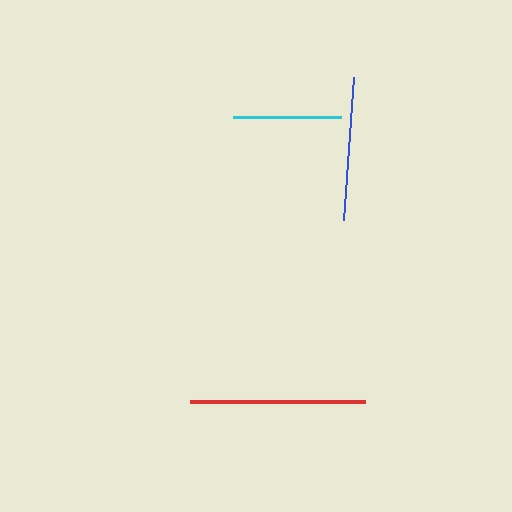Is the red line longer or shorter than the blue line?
The red line is longer than the blue line.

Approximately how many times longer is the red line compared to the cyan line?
The red line is approximately 1.6 times the length of the cyan line.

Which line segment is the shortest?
The cyan line is the shortest at approximately 108 pixels.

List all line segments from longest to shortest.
From longest to shortest: red, blue, cyan.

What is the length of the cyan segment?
The cyan segment is approximately 108 pixels long.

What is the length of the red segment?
The red segment is approximately 175 pixels long.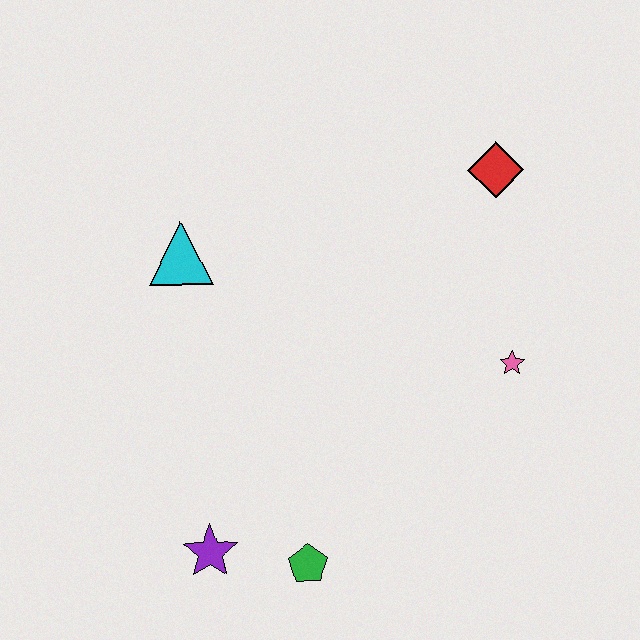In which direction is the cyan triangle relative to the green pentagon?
The cyan triangle is above the green pentagon.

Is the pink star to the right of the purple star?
Yes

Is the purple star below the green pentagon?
No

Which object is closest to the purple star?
The green pentagon is closest to the purple star.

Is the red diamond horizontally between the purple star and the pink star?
Yes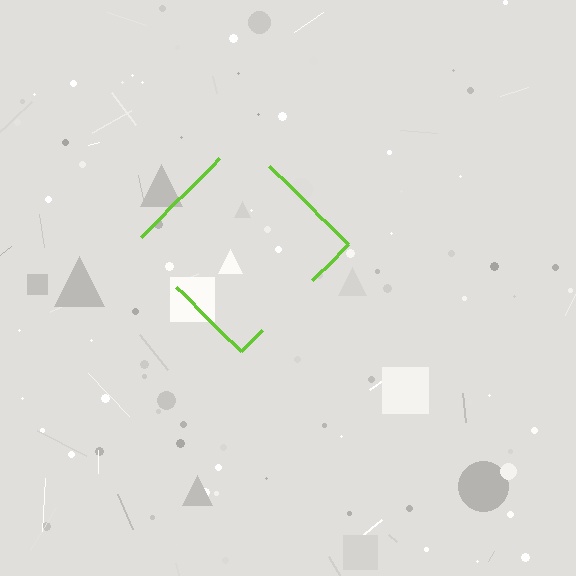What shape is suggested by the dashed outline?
The dashed outline suggests a diamond.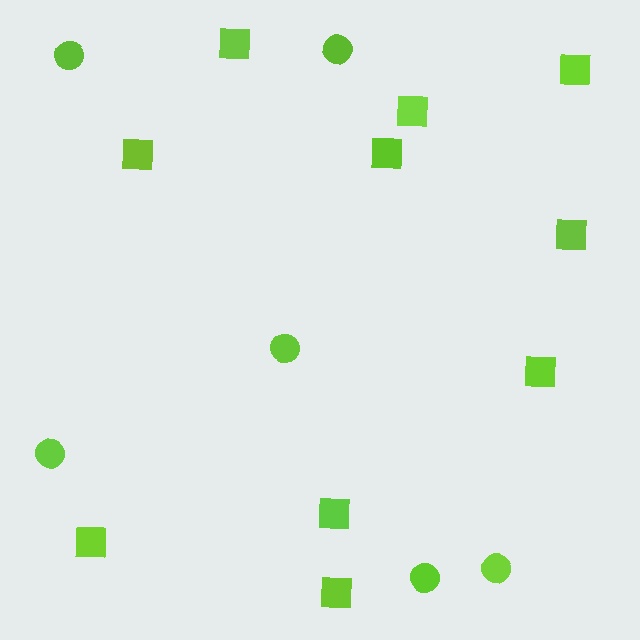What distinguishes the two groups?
There are 2 groups: one group of circles (6) and one group of squares (10).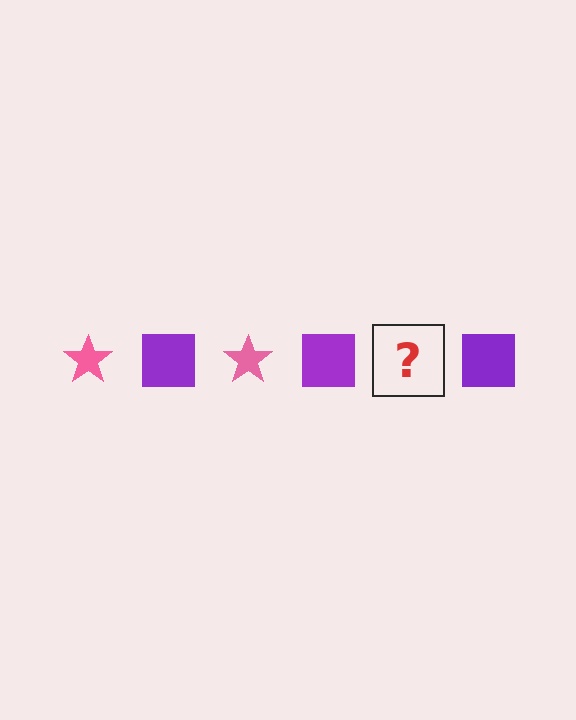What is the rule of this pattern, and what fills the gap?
The rule is that the pattern alternates between pink star and purple square. The gap should be filled with a pink star.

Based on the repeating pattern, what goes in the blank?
The blank should be a pink star.